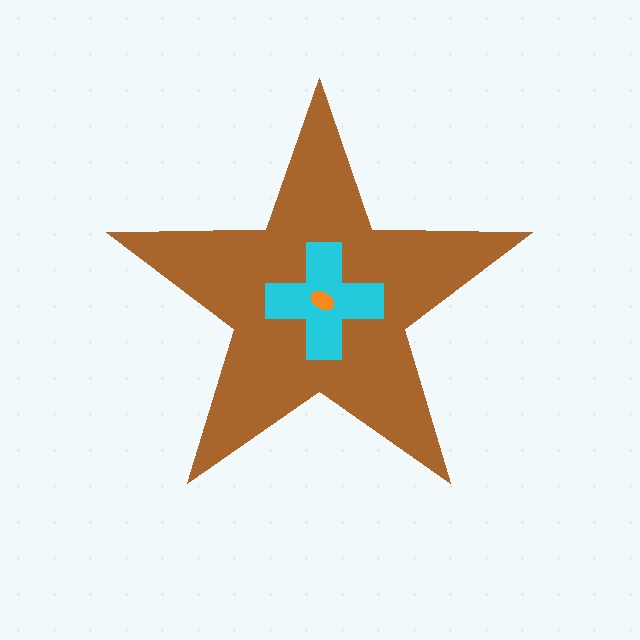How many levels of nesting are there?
3.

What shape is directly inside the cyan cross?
The orange ellipse.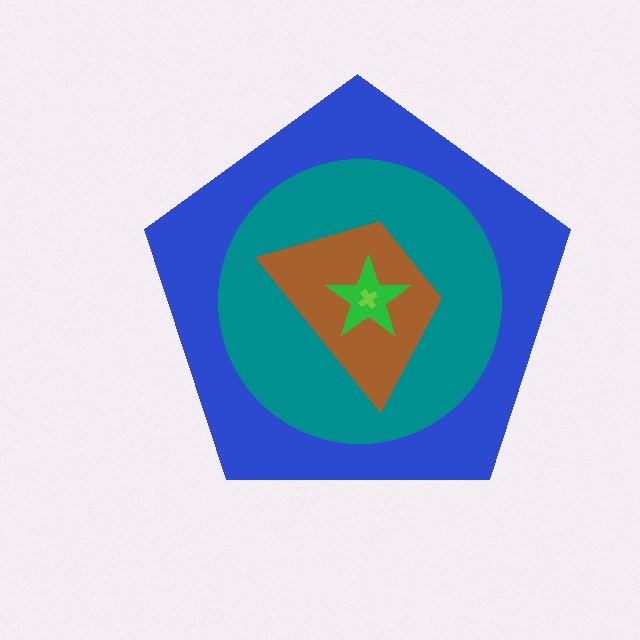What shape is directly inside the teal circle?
The brown trapezoid.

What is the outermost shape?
The blue pentagon.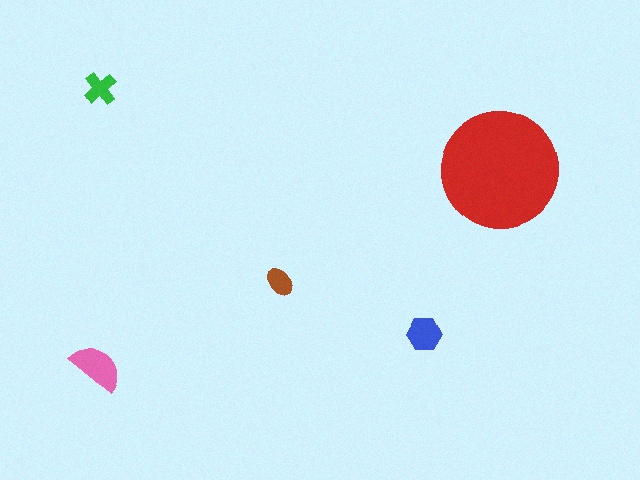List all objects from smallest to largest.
The brown ellipse, the green cross, the blue hexagon, the pink semicircle, the red circle.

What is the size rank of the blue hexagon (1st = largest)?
3rd.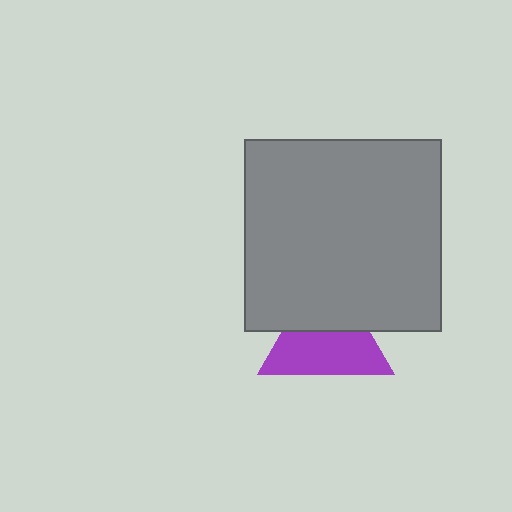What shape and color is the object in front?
The object in front is a gray rectangle.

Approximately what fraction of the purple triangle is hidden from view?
Roughly 40% of the purple triangle is hidden behind the gray rectangle.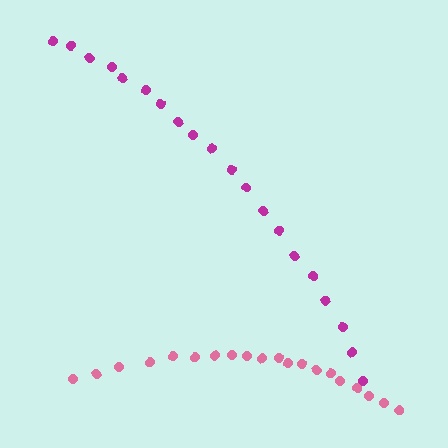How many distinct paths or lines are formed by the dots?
There are 2 distinct paths.